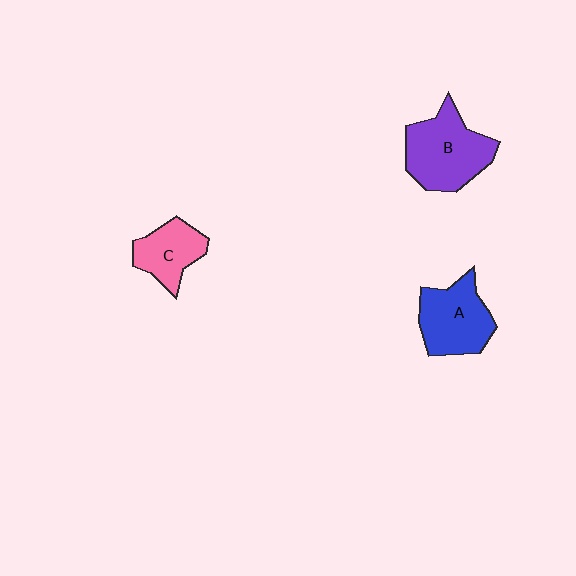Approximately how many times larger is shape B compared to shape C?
Approximately 1.6 times.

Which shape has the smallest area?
Shape C (pink).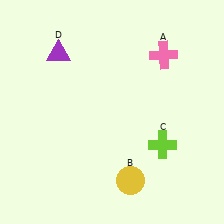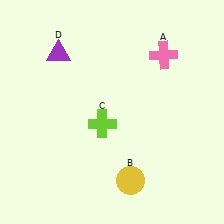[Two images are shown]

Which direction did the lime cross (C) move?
The lime cross (C) moved left.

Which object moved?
The lime cross (C) moved left.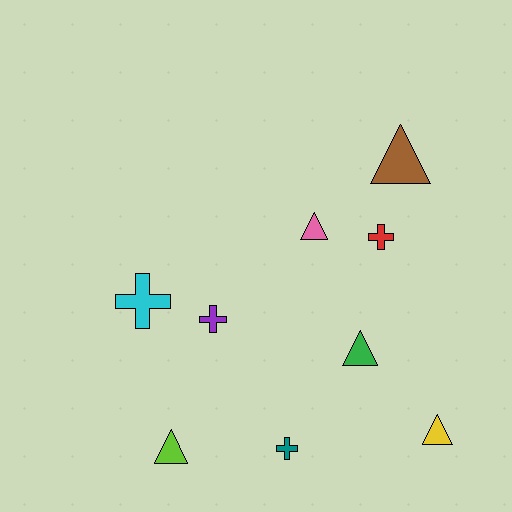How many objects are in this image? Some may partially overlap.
There are 9 objects.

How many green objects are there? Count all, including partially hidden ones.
There is 1 green object.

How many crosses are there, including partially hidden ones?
There are 4 crosses.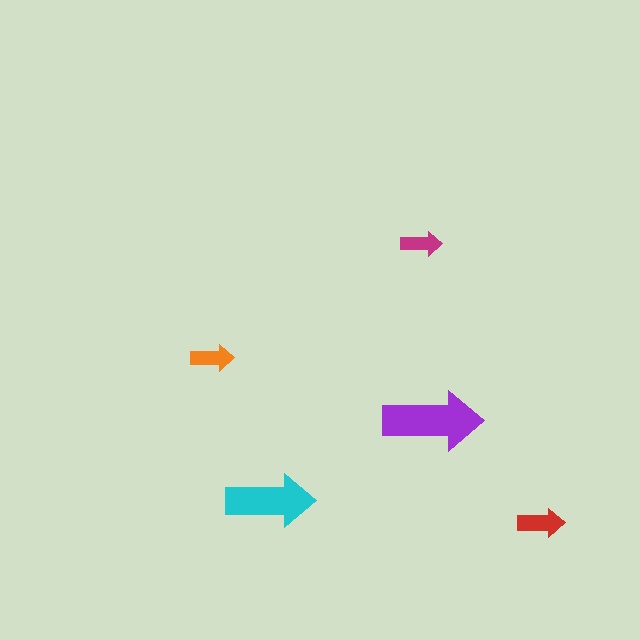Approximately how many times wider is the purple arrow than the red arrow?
About 2 times wider.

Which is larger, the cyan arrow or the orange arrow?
The cyan one.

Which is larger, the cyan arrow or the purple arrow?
The purple one.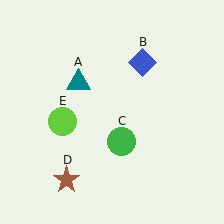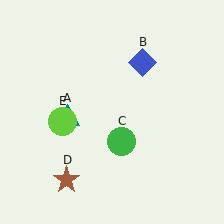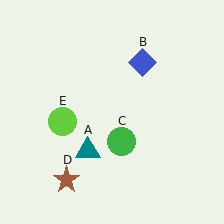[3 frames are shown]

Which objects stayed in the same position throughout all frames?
Blue diamond (object B) and green circle (object C) and brown star (object D) and lime circle (object E) remained stationary.